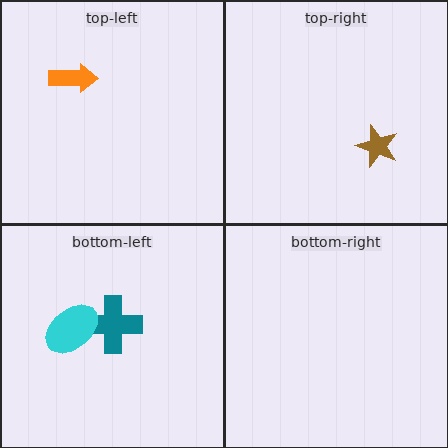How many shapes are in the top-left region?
1.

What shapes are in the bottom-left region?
The teal cross, the cyan ellipse.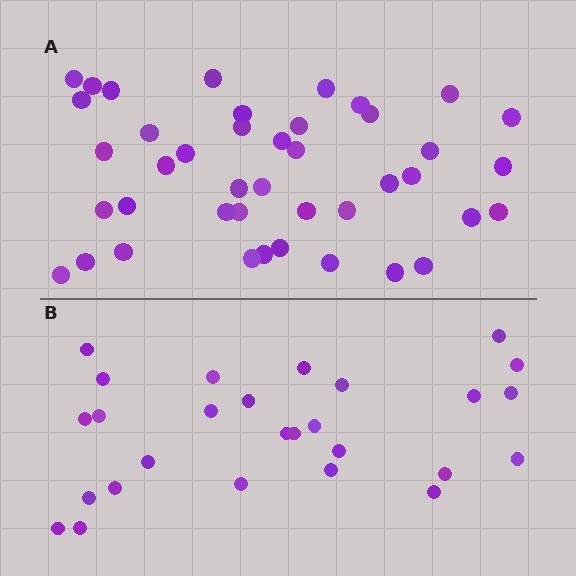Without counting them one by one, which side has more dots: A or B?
Region A (the top region) has more dots.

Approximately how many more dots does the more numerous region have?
Region A has approximately 15 more dots than region B.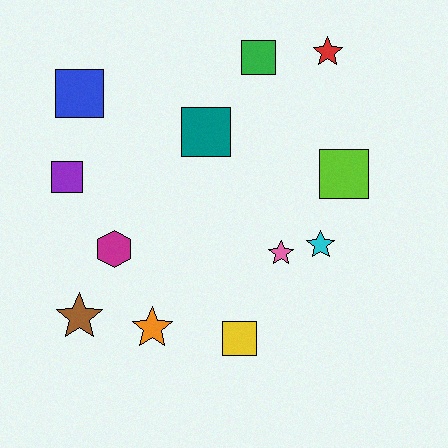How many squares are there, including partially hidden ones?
There are 6 squares.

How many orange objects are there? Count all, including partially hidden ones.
There is 1 orange object.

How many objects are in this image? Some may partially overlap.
There are 12 objects.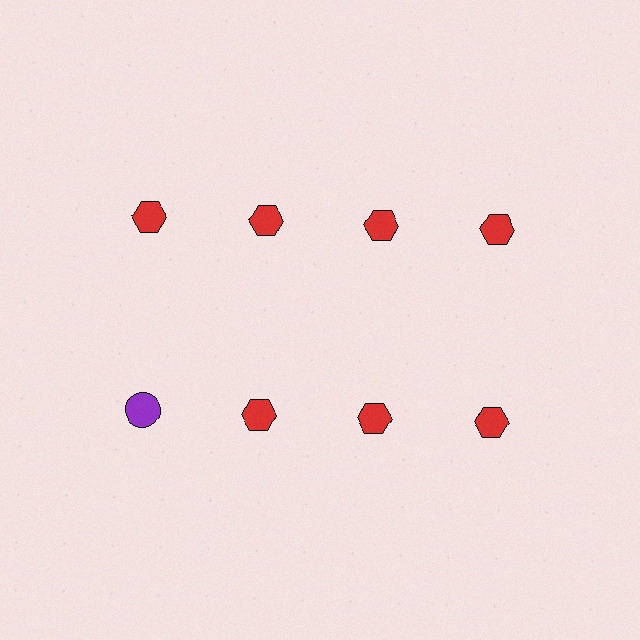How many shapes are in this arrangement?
There are 8 shapes arranged in a grid pattern.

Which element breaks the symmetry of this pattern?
The purple circle in the second row, leftmost column breaks the symmetry. All other shapes are red hexagons.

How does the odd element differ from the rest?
It differs in both color (purple instead of red) and shape (circle instead of hexagon).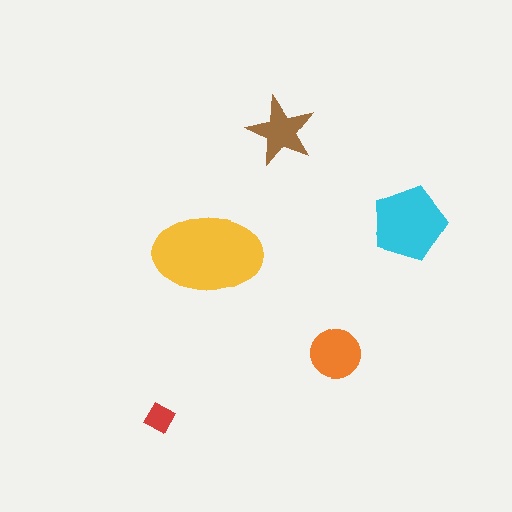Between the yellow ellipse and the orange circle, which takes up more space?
The yellow ellipse.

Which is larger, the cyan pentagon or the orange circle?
The cyan pentagon.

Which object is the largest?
The yellow ellipse.